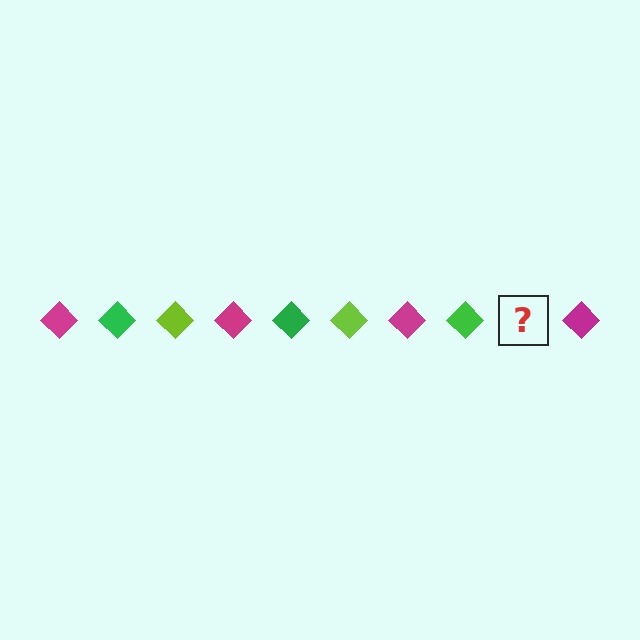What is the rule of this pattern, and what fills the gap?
The rule is that the pattern cycles through magenta, green, lime diamonds. The gap should be filled with a lime diamond.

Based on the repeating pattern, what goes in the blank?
The blank should be a lime diamond.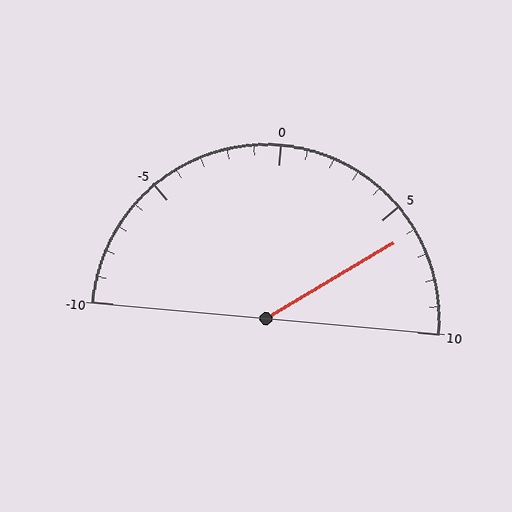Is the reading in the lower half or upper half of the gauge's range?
The reading is in the upper half of the range (-10 to 10).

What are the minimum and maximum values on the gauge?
The gauge ranges from -10 to 10.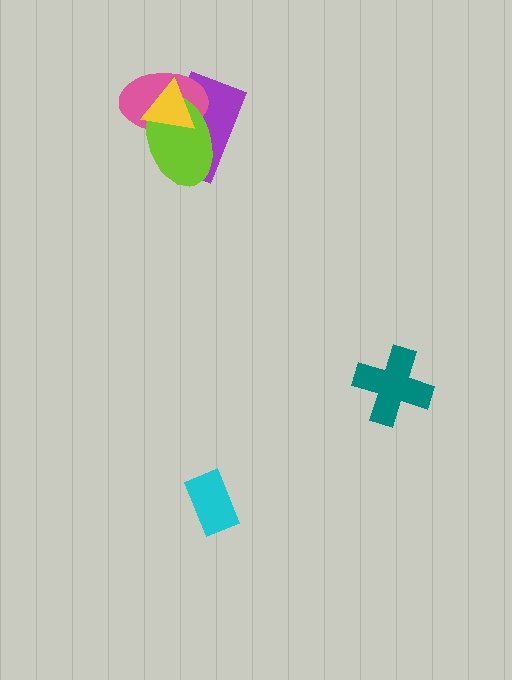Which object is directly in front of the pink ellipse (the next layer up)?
The lime ellipse is directly in front of the pink ellipse.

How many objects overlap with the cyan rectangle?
0 objects overlap with the cyan rectangle.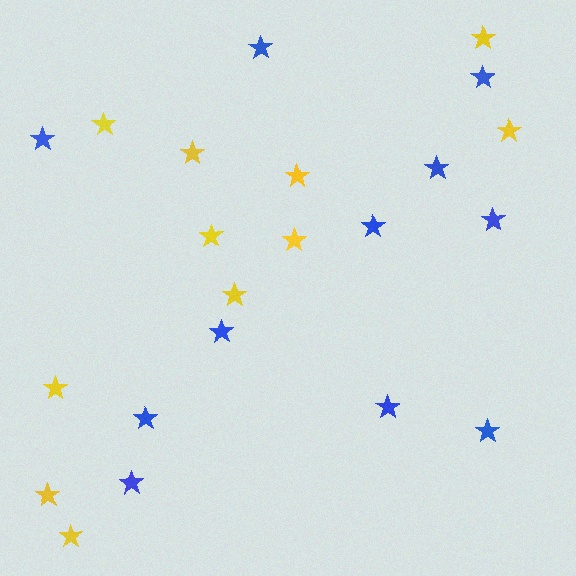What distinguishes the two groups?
There are 2 groups: one group of yellow stars (11) and one group of blue stars (11).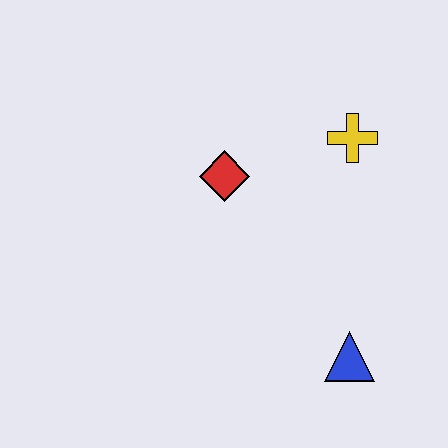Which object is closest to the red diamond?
The yellow cross is closest to the red diamond.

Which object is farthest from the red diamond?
The blue triangle is farthest from the red diamond.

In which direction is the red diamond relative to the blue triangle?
The red diamond is above the blue triangle.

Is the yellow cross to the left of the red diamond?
No